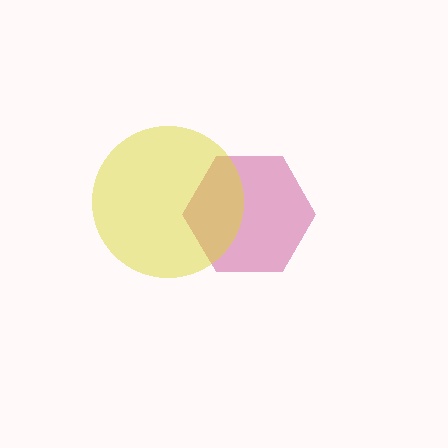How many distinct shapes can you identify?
There are 2 distinct shapes: a magenta hexagon, a yellow circle.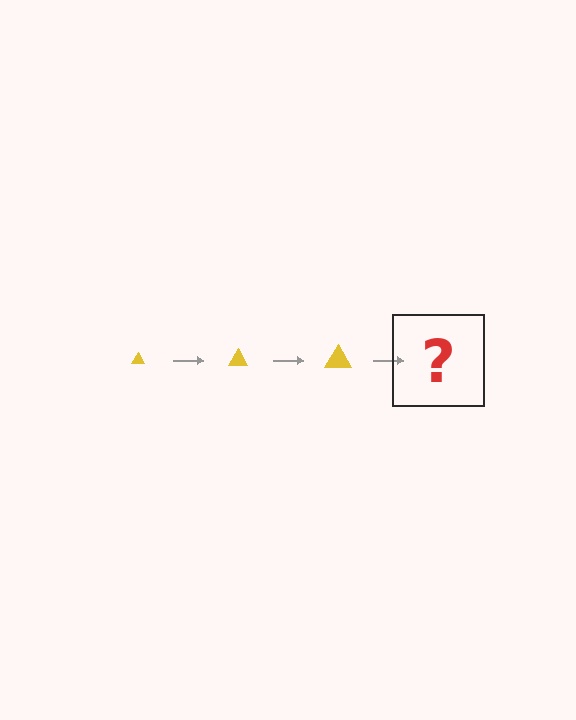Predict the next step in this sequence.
The next step is a yellow triangle, larger than the previous one.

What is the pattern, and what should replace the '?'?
The pattern is that the triangle gets progressively larger each step. The '?' should be a yellow triangle, larger than the previous one.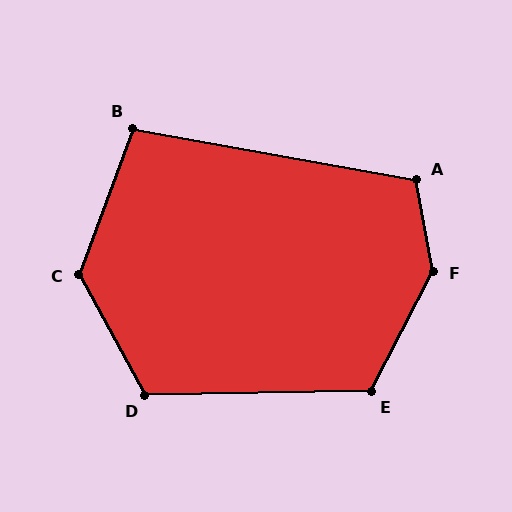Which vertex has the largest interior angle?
F, at approximately 143 degrees.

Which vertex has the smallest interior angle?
B, at approximately 100 degrees.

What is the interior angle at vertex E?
Approximately 118 degrees (obtuse).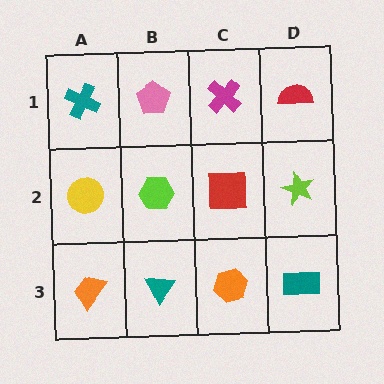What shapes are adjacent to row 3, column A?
A yellow circle (row 2, column A), a teal triangle (row 3, column B).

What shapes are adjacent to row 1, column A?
A yellow circle (row 2, column A), a pink pentagon (row 1, column B).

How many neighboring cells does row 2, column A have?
3.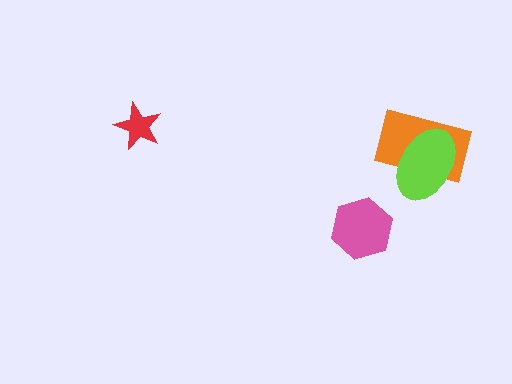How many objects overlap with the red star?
0 objects overlap with the red star.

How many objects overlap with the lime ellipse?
1 object overlaps with the lime ellipse.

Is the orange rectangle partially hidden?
Yes, it is partially covered by another shape.